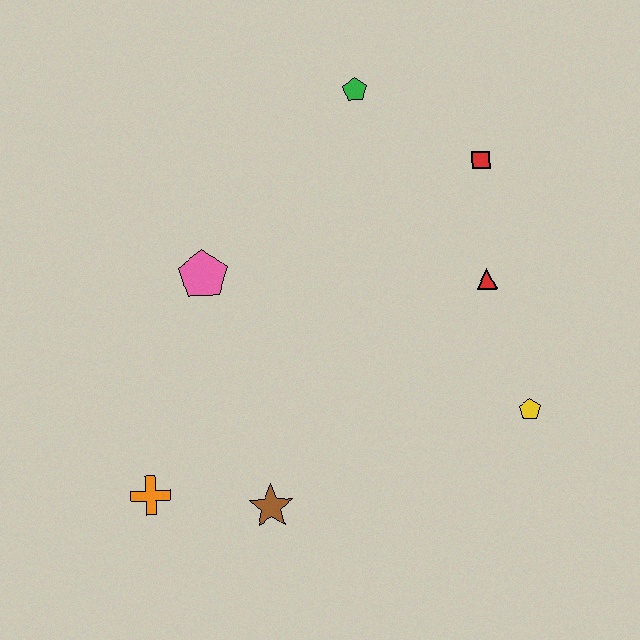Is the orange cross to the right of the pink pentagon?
No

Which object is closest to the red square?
The red triangle is closest to the red square.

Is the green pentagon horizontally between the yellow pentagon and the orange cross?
Yes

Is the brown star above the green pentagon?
No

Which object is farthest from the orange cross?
The red square is farthest from the orange cross.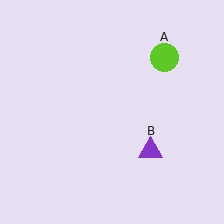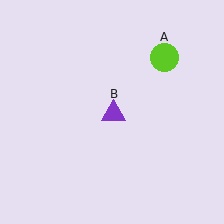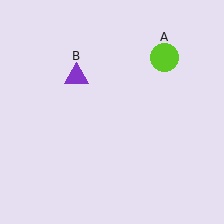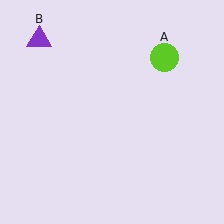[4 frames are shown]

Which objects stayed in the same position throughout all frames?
Lime circle (object A) remained stationary.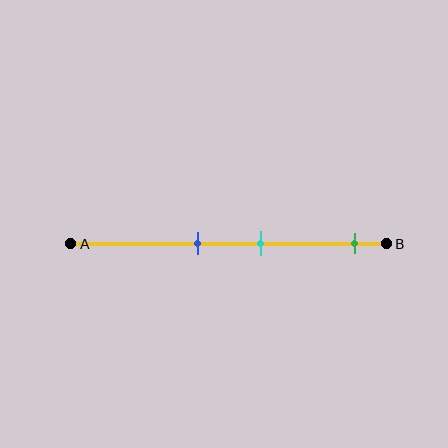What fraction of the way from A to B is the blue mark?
The blue mark is approximately 40% (0.4) of the way from A to B.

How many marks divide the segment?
There are 3 marks dividing the segment.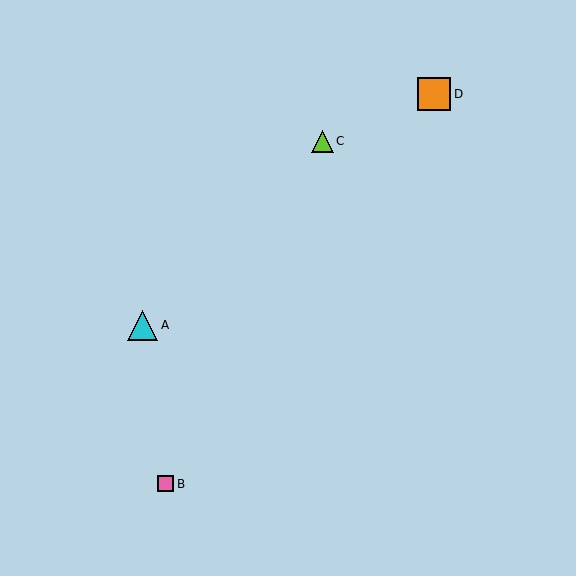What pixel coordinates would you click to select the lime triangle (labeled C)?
Click at (323, 141) to select the lime triangle C.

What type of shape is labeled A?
Shape A is a cyan triangle.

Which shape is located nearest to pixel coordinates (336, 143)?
The lime triangle (labeled C) at (323, 141) is nearest to that location.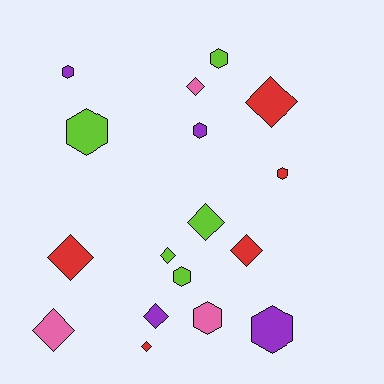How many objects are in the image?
There are 17 objects.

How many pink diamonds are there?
There are 2 pink diamonds.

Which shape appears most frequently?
Diamond, with 9 objects.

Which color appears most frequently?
Lime, with 5 objects.